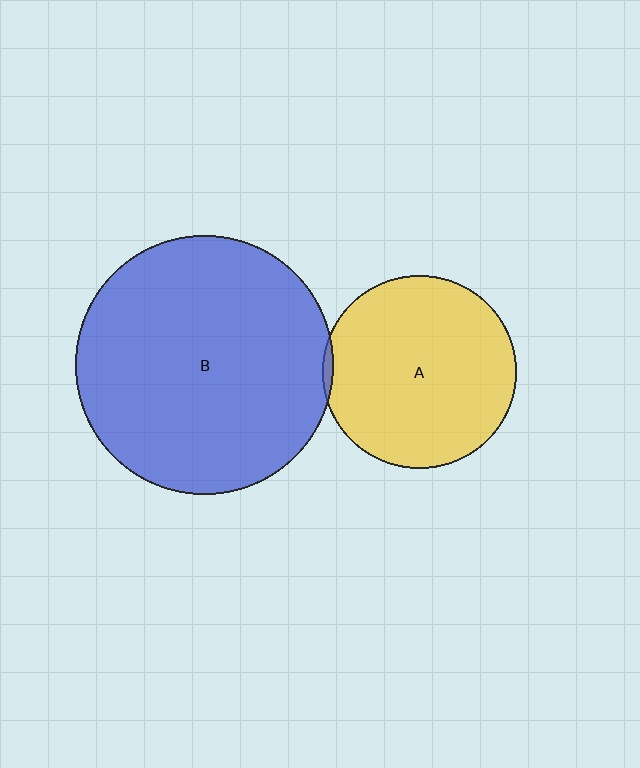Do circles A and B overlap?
Yes.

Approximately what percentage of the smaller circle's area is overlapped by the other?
Approximately 5%.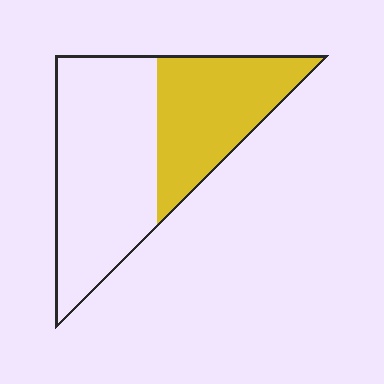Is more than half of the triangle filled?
No.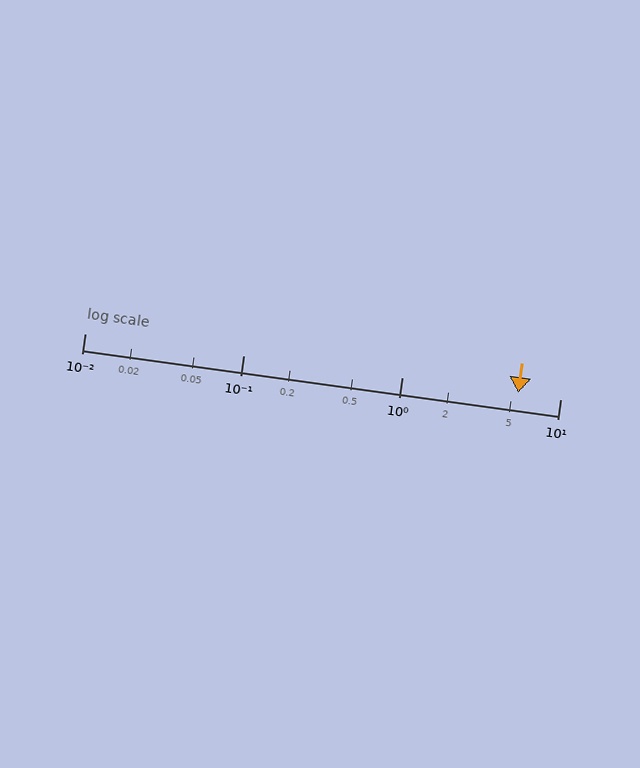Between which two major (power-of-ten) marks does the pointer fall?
The pointer is between 1 and 10.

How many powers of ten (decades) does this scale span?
The scale spans 3 decades, from 0.01 to 10.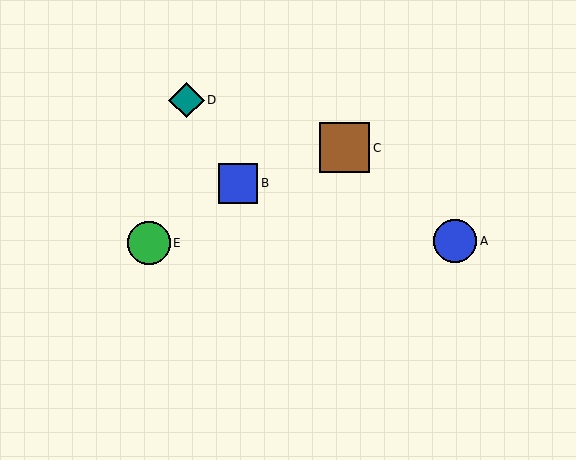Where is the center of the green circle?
The center of the green circle is at (149, 243).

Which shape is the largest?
The brown square (labeled C) is the largest.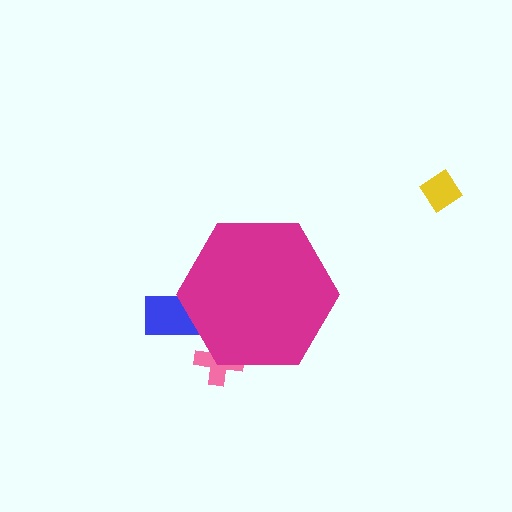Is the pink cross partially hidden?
Yes, the pink cross is partially hidden behind the magenta hexagon.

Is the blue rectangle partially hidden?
Yes, the blue rectangle is partially hidden behind the magenta hexagon.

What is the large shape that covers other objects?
A magenta hexagon.